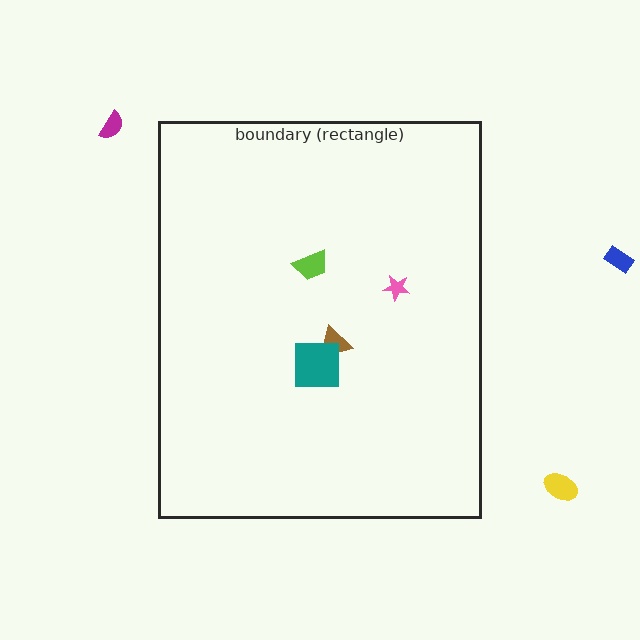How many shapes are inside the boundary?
4 inside, 3 outside.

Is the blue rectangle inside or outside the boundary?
Outside.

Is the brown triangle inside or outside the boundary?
Inside.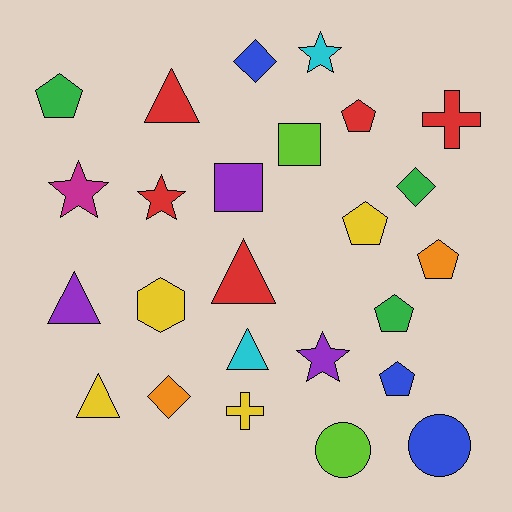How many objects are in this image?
There are 25 objects.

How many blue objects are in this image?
There are 3 blue objects.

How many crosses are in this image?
There are 2 crosses.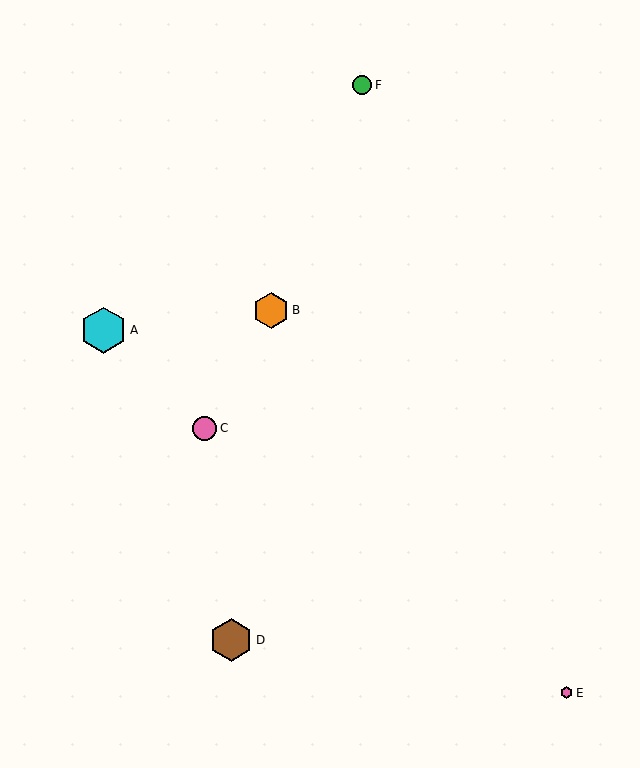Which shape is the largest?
The cyan hexagon (labeled A) is the largest.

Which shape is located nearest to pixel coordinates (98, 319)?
The cyan hexagon (labeled A) at (104, 330) is nearest to that location.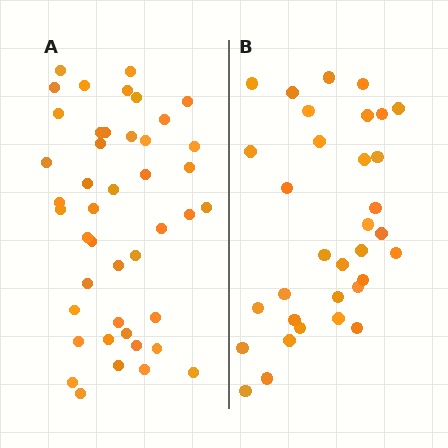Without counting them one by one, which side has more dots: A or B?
Region A (the left region) has more dots.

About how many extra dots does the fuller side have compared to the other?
Region A has roughly 12 or so more dots than region B.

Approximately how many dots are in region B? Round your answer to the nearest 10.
About 30 dots. (The exact count is 33, which rounds to 30.)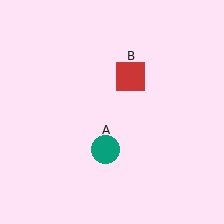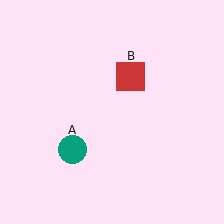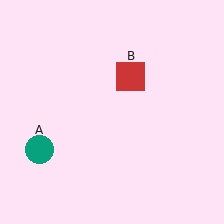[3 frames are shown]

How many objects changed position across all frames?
1 object changed position: teal circle (object A).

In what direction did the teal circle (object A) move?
The teal circle (object A) moved left.